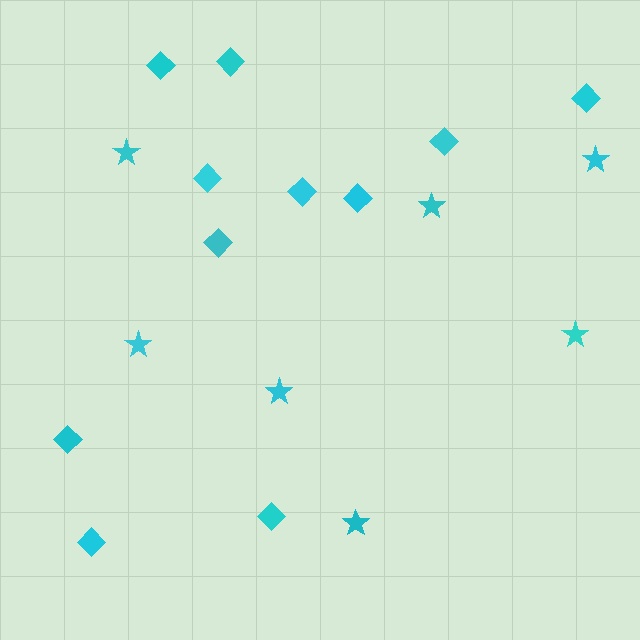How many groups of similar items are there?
There are 2 groups: one group of diamonds (11) and one group of stars (7).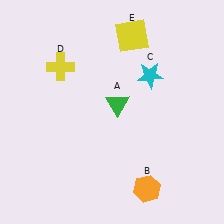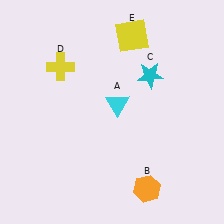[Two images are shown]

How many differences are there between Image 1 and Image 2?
There is 1 difference between the two images.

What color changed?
The triangle (A) changed from green in Image 1 to cyan in Image 2.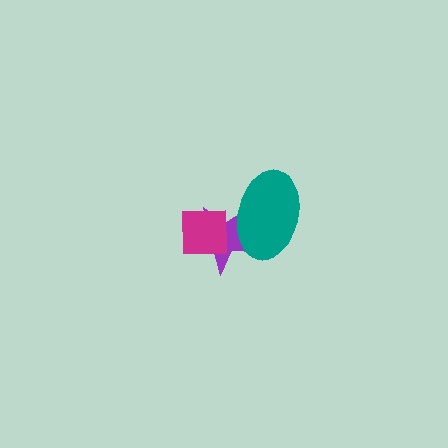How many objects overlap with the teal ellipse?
2 objects overlap with the teal ellipse.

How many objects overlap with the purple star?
2 objects overlap with the purple star.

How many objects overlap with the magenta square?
2 objects overlap with the magenta square.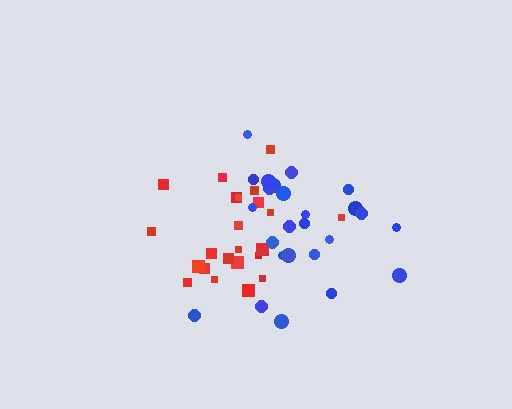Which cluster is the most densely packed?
Red.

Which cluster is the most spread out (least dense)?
Blue.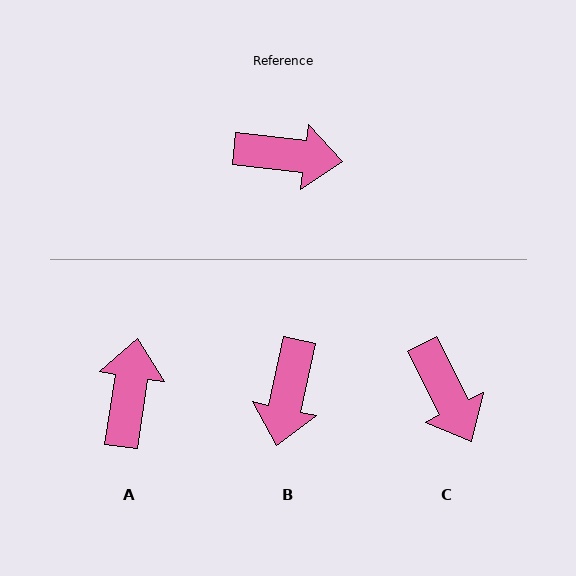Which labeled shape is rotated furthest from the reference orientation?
B, about 96 degrees away.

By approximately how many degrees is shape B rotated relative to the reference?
Approximately 96 degrees clockwise.